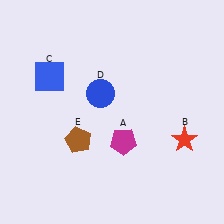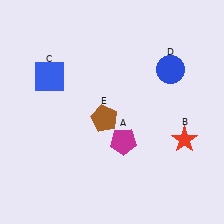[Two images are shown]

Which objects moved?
The objects that moved are: the blue circle (D), the brown pentagon (E).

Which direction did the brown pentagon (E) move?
The brown pentagon (E) moved right.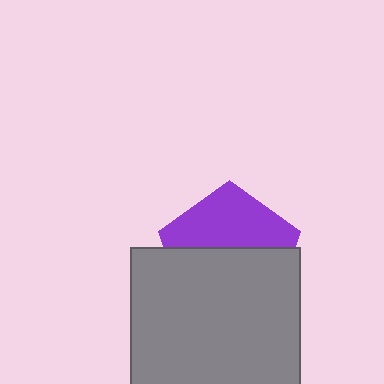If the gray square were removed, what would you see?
You would see the complete purple pentagon.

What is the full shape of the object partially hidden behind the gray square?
The partially hidden object is a purple pentagon.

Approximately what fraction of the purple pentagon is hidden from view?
Roughly 56% of the purple pentagon is hidden behind the gray square.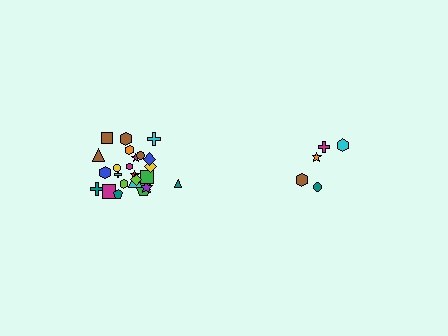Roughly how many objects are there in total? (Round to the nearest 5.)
Roughly 30 objects in total.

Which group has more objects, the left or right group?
The left group.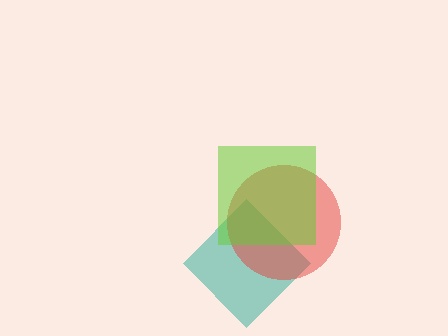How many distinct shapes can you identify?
There are 3 distinct shapes: a teal diamond, a red circle, a lime square.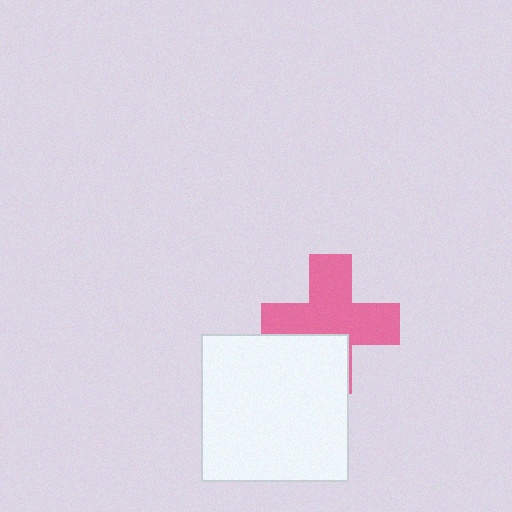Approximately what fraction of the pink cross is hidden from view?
Roughly 30% of the pink cross is hidden behind the white square.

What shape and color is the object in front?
The object in front is a white square.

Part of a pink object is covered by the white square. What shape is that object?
It is a cross.